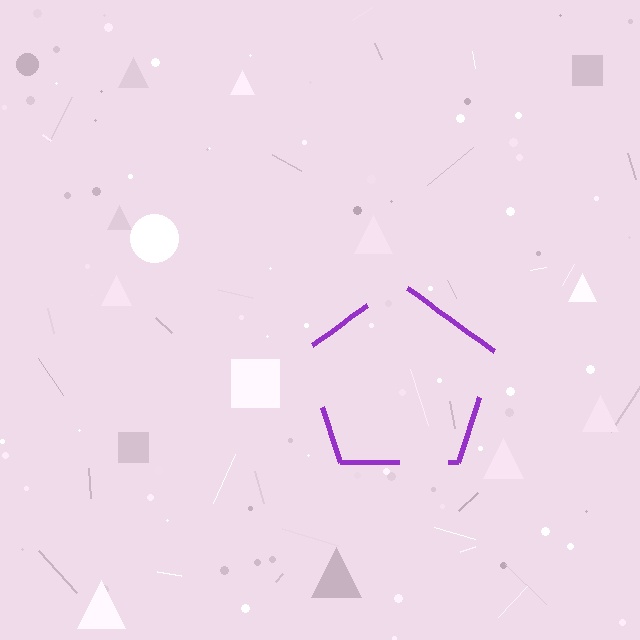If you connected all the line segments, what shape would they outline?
They would outline a pentagon.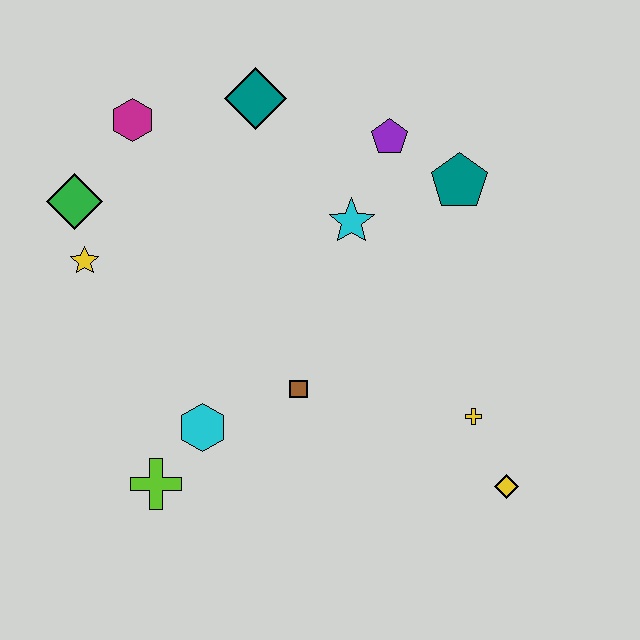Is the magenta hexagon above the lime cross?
Yes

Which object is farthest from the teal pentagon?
The lime cross is farthest from the teal pentagon.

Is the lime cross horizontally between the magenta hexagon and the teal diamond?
Yes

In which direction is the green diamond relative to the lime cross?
The green diamond is above the lime cross.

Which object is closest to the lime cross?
The cyan hexagon is closest to the lime cross.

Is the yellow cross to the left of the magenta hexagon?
No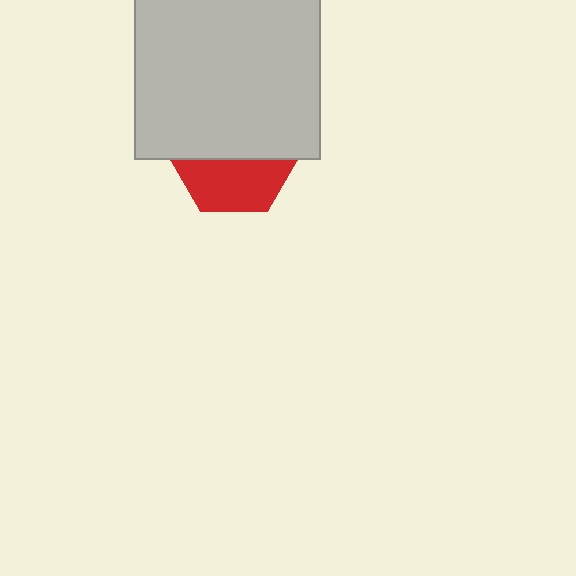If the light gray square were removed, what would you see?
You would see the complete red hexagon.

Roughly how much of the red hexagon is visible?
A small part of it is visible (roughly 44%).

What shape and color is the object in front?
The object in front is a light gray square.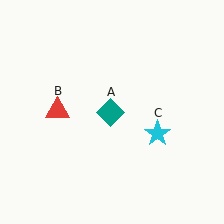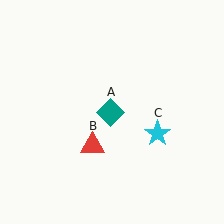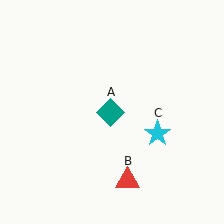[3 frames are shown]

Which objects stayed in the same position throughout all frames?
Teal diamond (object A) and cyan star (object C) remained stationary.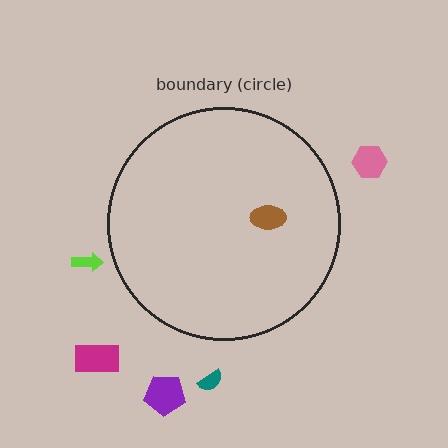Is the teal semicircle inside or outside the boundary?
Outside.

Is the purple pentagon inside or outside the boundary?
Outside.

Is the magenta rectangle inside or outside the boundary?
Outside.